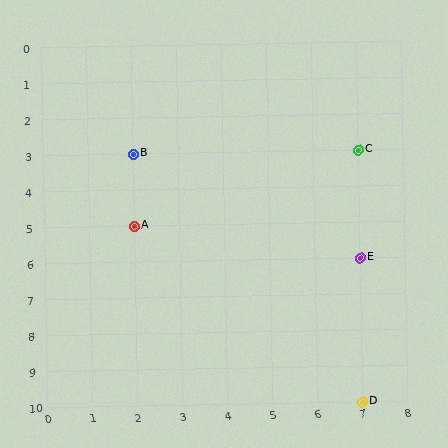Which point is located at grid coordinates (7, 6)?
Point E is at (7, 6).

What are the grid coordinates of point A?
Point A is at grid coordinates (2, 5).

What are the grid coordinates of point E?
Point E is at grid coordinates (7, 6).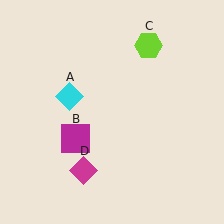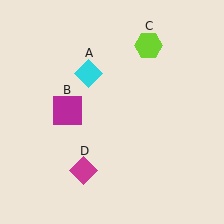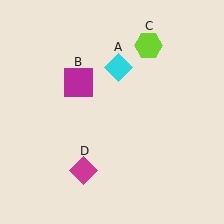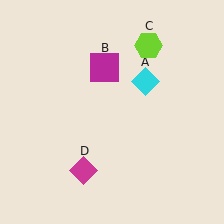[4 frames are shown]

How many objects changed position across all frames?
2 objects changed position: cyan diamond (object A), magenta square (object B).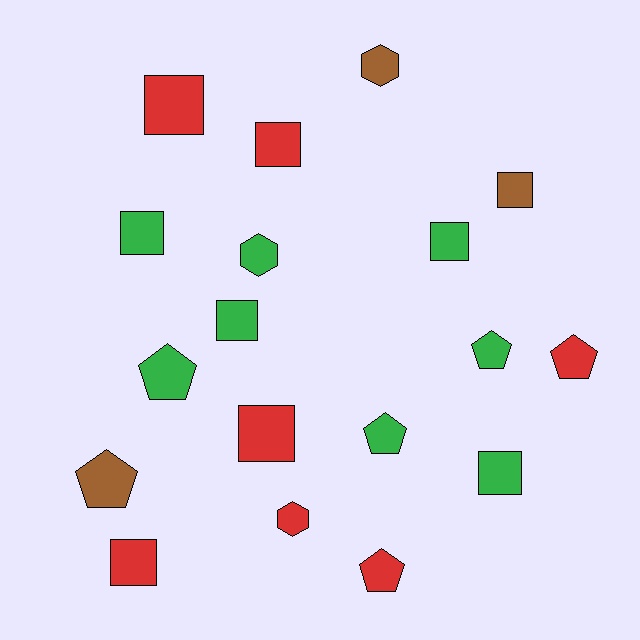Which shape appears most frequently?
Square, with 9 objects.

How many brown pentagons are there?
There is 1 brown pentagon.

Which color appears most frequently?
Green, with 8 objects.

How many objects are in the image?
There are 18 objects.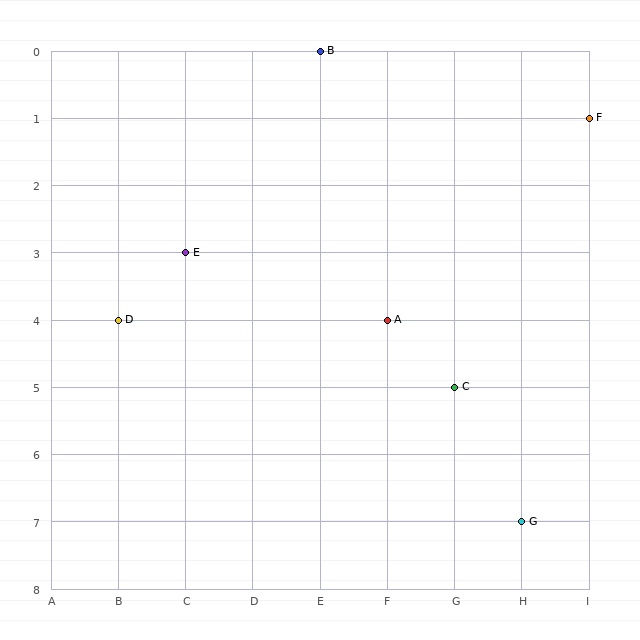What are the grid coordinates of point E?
Point E is at grid coordinates (C, 3).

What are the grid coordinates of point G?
Point G is at grid coordinates (H, 7).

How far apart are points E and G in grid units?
Points E and G are 5 columns and 4 rows apart (about 6.4 grid units diagonally).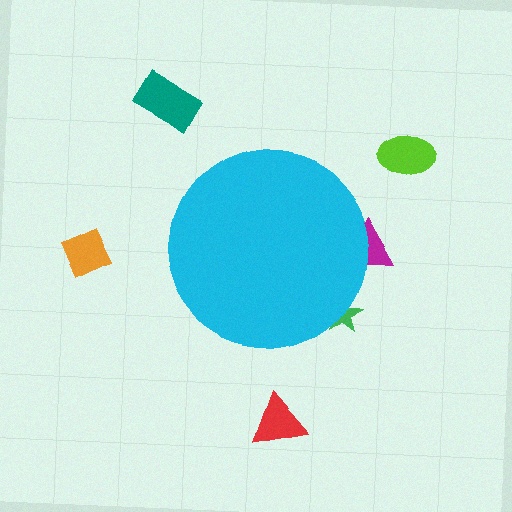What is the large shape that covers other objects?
A cyan circle.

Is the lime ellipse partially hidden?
No, the lime ellipse is fully visible.